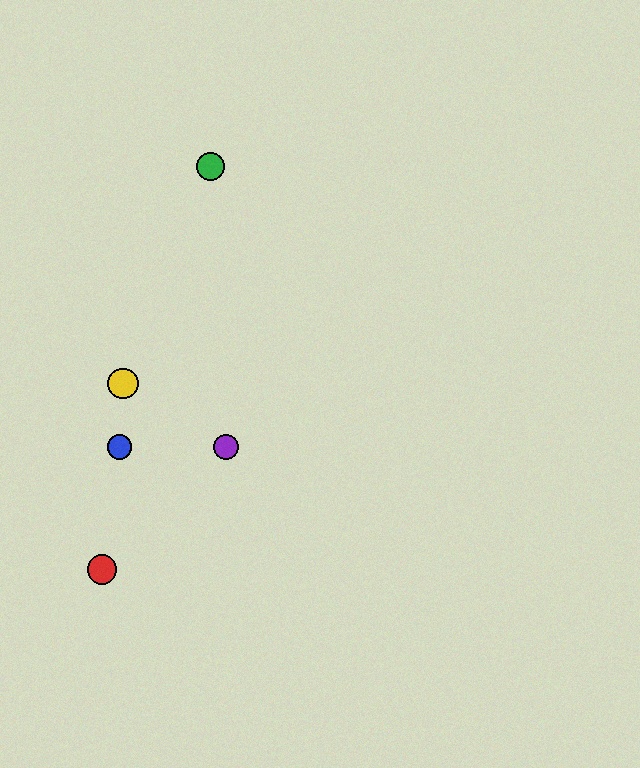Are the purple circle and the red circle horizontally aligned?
No, the purple circle is at y≈447 and the red circle is at y≈569.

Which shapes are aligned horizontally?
The blue circle, the purple circle are aligned horizontally.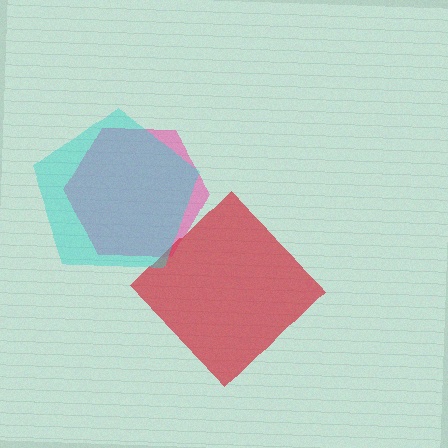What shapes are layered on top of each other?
The layered shapes are: a pink hexagon, a red diamond, a cyan pentagon.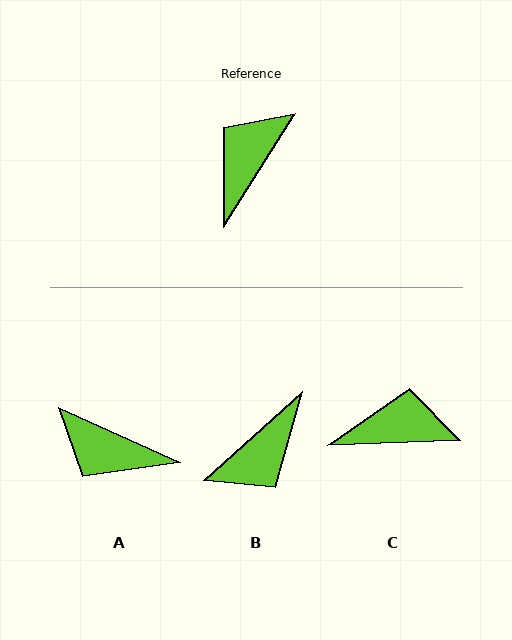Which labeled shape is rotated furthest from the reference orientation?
B, about 164 degrees away.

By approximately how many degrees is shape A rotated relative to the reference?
Approximately 98 degrees counter-clockwise.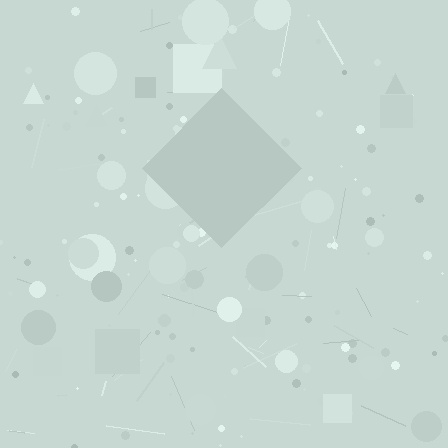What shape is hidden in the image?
A diamond is hidden in the image.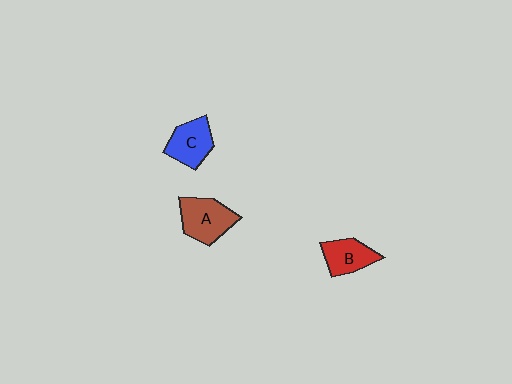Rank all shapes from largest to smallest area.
From largest to smallest: A (brown), C (blue), B (red).